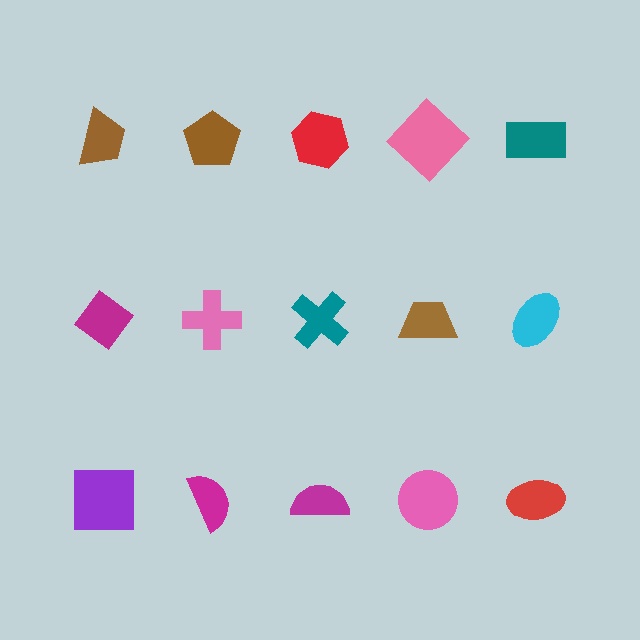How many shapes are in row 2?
5 shapes.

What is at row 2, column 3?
A teal cross.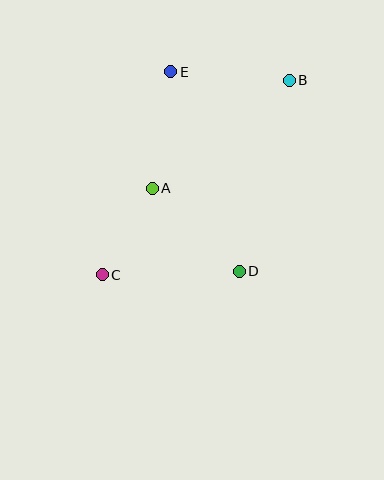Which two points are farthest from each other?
Points B and C are farthest from each other.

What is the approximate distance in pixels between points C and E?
The distance between C and E is approximately 215 pixels.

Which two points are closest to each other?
Points A and C are closest to each other.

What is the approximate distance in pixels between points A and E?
The distance between A and E is approximately 118 pixels.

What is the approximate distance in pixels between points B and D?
The distance between B and D is approximately 198 pixels.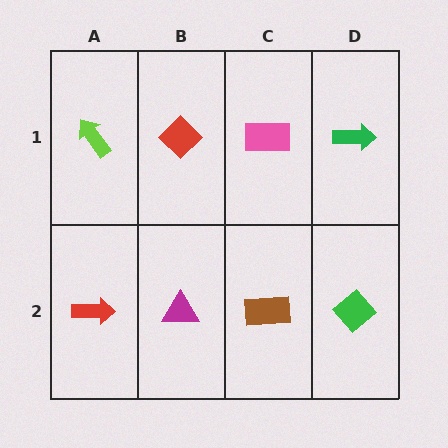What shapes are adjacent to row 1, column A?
A red arrow (row 2, column A), a red diamond (row 1, column B).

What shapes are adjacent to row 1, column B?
A magenta triangle (row 2, column B), a lime arrow (row 1, column A), a pink rectangle (row 1, column C).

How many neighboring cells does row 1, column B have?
3.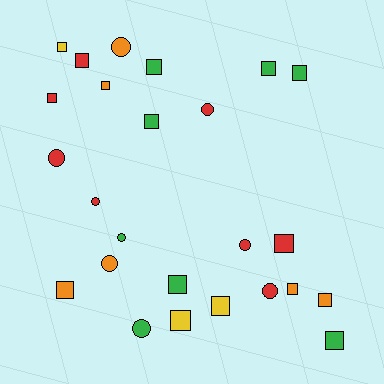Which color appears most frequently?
Green, with 8 objects.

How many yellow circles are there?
There are no yellow circles.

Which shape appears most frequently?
Square, with 16 objects.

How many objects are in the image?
There are 25 objects.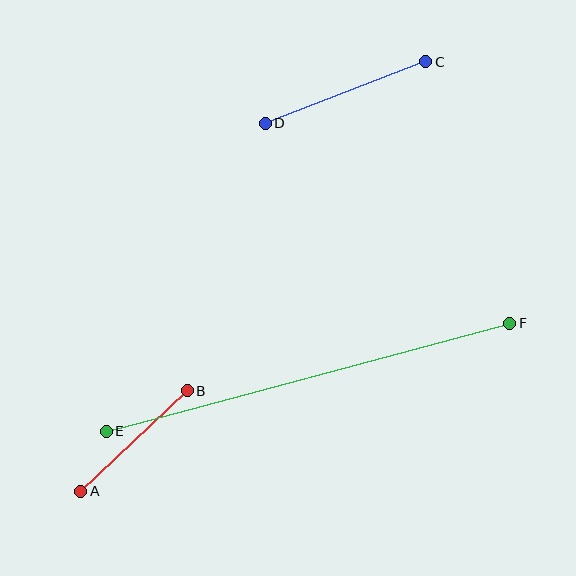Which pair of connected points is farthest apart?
Points E and F are farthest apart.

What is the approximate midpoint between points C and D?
The midpoint is at approximately (345, 92) pixels.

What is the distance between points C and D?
The distance is approximately 172 pixels.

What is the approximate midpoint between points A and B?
The midpoint is at approximately (134, 441) pixels.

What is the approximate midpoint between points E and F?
The midpoint is at approximately (308, 377) pixels.